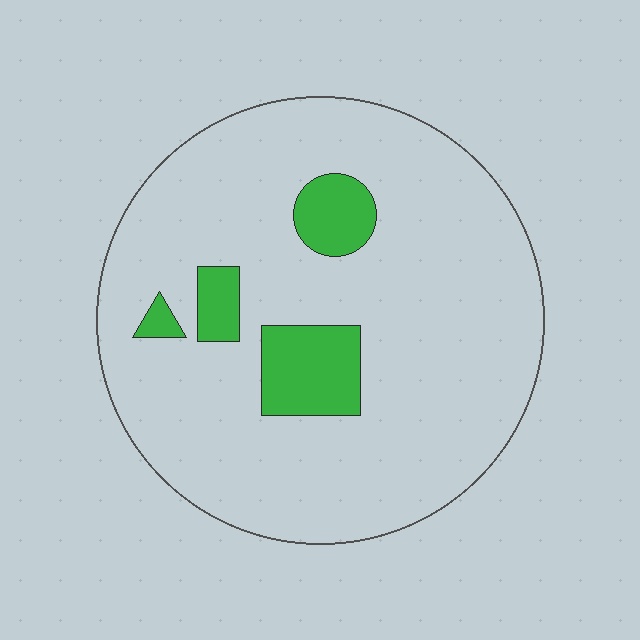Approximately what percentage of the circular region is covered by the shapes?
Approximately 10%.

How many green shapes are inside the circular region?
4.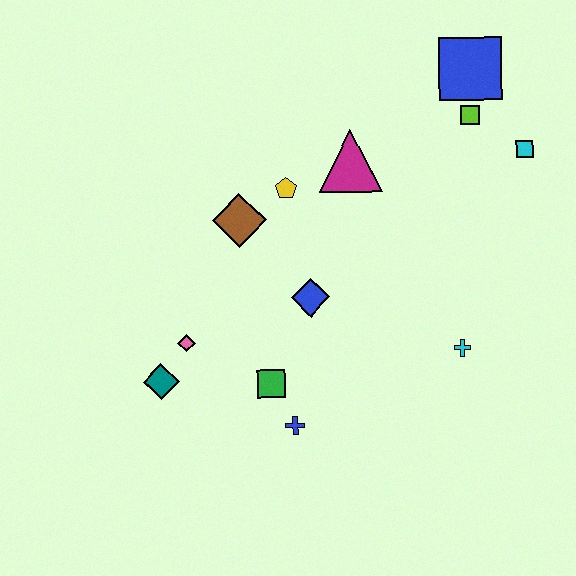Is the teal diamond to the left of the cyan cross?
Yes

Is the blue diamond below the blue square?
Yes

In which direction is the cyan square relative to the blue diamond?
The cyan square is to the right of the blue diamond.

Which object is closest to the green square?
The blue cross is closest to the green square.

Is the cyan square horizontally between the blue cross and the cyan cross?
No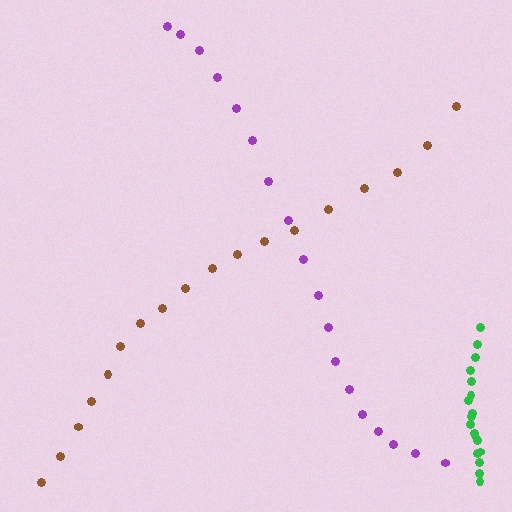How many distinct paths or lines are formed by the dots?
There are 3 distinct paths.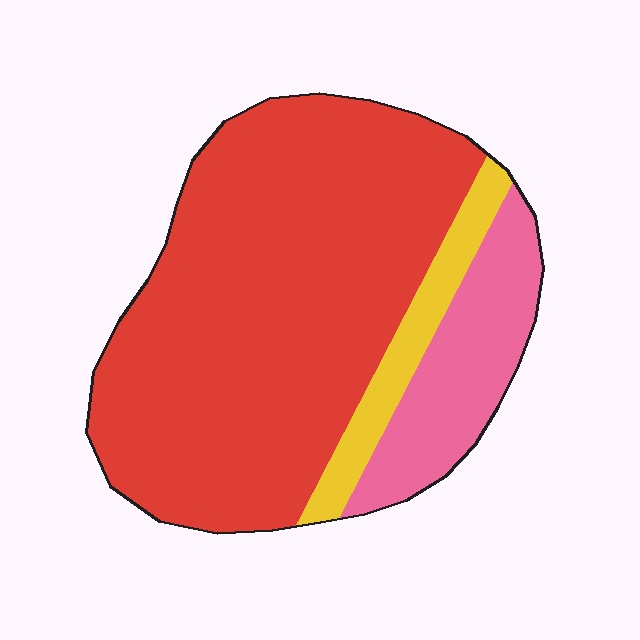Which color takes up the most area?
Red, at roughly 75%.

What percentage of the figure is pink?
Pink takes up between a sixth and a third of the figure.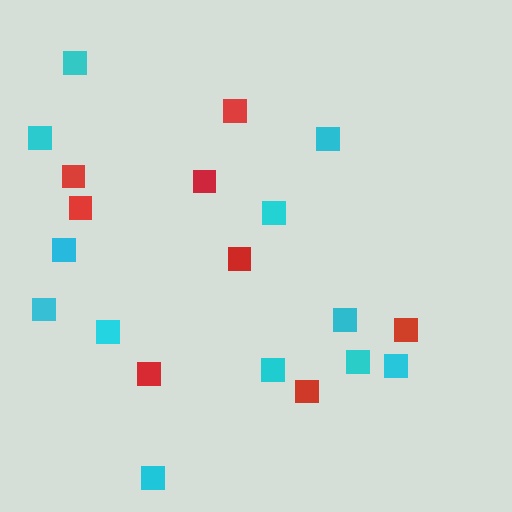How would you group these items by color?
There are 2 groups: one group of red squares (8) and one group of cyan squares (12).